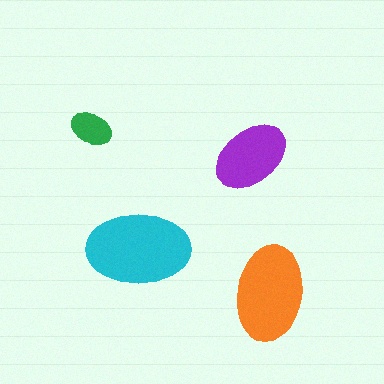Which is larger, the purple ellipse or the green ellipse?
The purple one.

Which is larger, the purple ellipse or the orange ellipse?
The orange one.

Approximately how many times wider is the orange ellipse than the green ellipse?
About 2.5 times wider.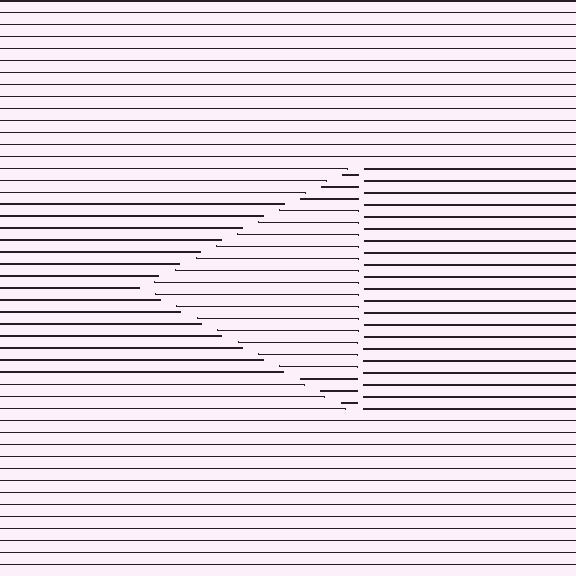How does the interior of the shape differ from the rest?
The interior of the shape contains the same grating, shifted by half a period — the contour is defined by the phase discontinuity where line-ends from the inner and outer gratings abut.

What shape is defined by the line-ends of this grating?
An illusory triangle. The interior of the shape contains the same grating, shifted by half a period — the contour is defined by the phase discontinuity where line-ends from the inner and outer gratings abut.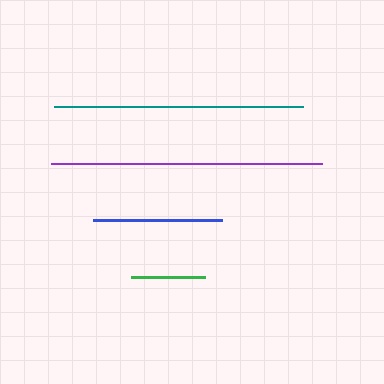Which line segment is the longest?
The purple line is the longest at approximately 270 pixels.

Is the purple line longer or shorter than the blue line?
The purple line is longer than the blue line.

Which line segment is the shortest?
The green line is the shortest at approximately 74 pixels.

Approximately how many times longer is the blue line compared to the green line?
The blue line is approximately 1.7 times the length of the green line.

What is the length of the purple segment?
The purple segment is approximately 270 pixels long.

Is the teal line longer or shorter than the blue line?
The teal line is longer than the blue line.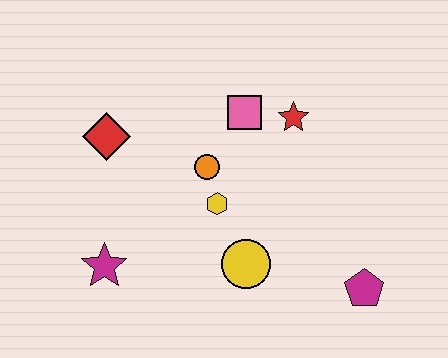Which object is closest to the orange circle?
The yellow hexagon is closest to the orange circle.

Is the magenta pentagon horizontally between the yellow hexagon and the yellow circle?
No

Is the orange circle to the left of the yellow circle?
Yes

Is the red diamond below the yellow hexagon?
No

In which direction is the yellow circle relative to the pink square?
The yellow circle is below the pink square.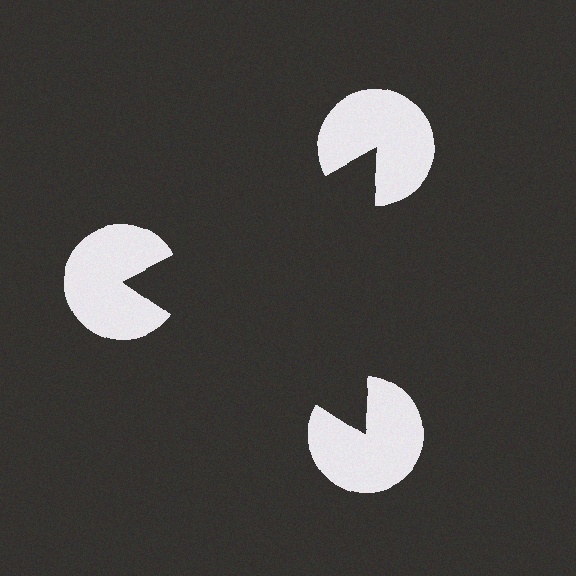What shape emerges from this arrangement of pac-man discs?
An illusory triangle — its edges are inferred from the aligned wedge cuts in the pac-man discs, not physically drawn.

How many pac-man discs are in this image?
There are 3 — one at each vertex of the illusory triangle.